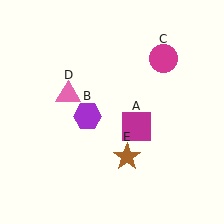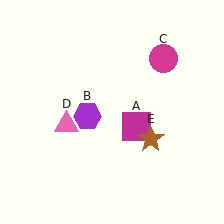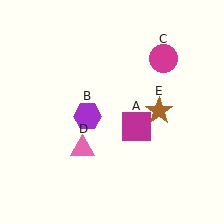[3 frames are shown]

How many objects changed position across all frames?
2 objects changed position: pink triangle (object D), brown star (object E).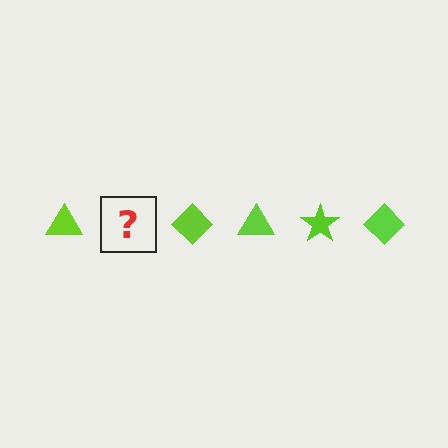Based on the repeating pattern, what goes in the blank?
The blank should be a lime star.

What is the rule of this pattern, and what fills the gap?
The rule is that the pattern cycles through triangle, star, diamond shapes in lime. The gap should be filled with a lime star.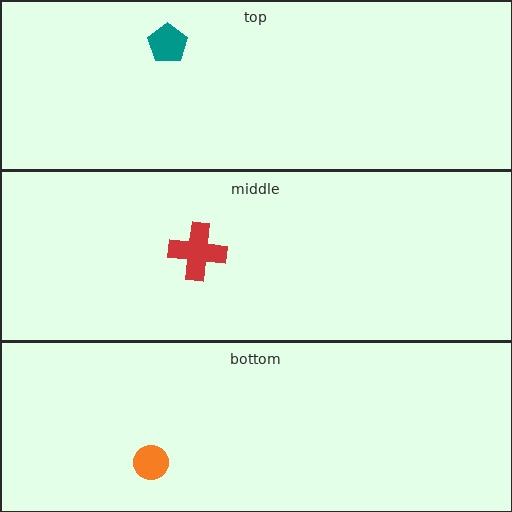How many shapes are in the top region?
1.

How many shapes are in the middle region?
1.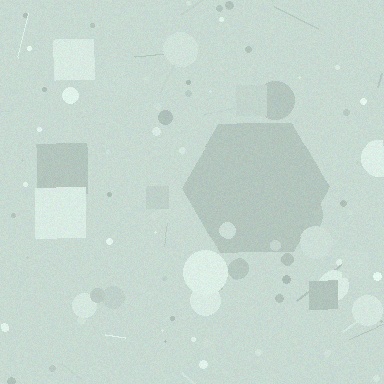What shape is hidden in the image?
A hexagon is hidden in the image.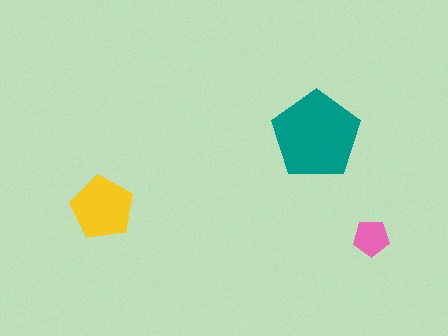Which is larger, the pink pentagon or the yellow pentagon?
The yellow one.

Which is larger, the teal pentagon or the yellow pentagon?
The teal one.